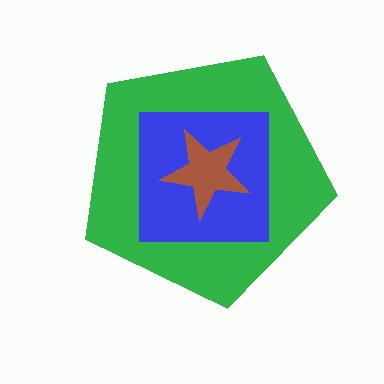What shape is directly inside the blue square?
The brown star.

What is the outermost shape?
The green pentagon.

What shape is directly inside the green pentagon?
The blue square.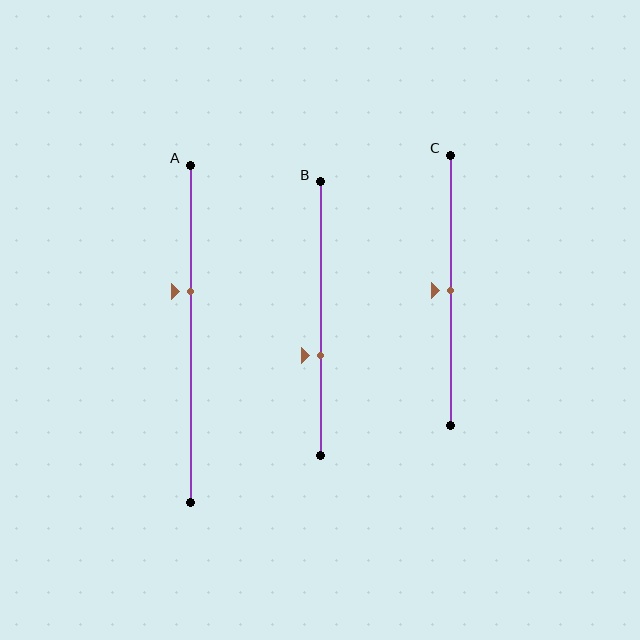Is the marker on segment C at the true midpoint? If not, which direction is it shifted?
Yes, the marker on segment C is at the true midpoint.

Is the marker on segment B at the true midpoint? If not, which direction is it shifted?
No, the marker on segment B is shifted downward by about 13% of the segment length.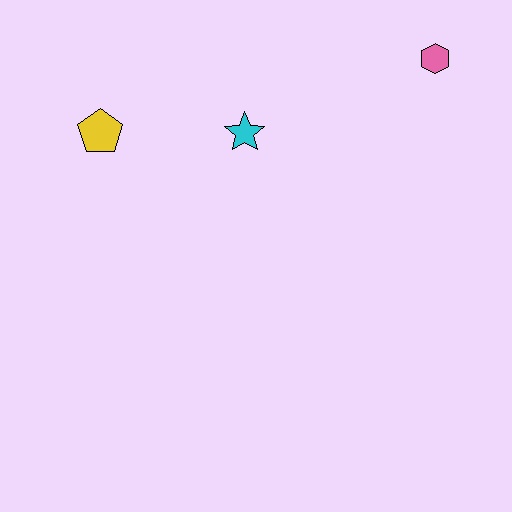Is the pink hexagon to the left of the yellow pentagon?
No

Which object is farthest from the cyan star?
The pink hexagon is farthest from the cyan star.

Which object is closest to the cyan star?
The yellow pentagon is closest to the cyan star.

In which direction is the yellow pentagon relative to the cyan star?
The yellow pentagon is to the left of the cyan star.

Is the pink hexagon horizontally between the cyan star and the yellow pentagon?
No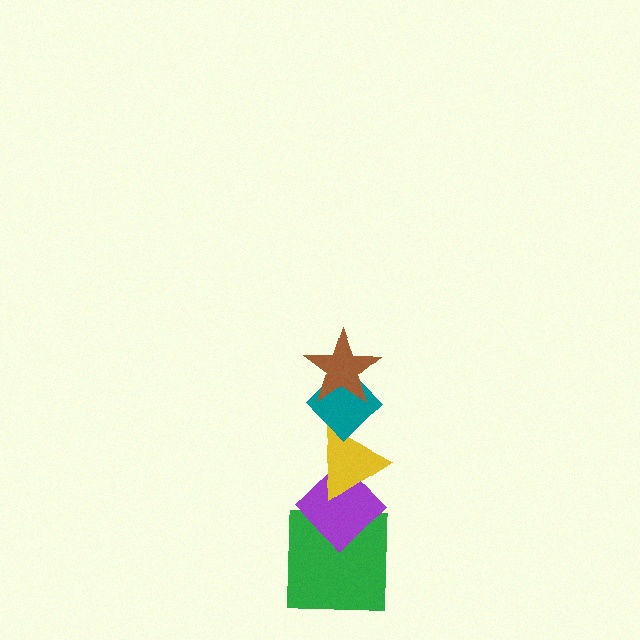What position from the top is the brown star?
The brown star is 1st from the top.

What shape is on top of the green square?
The purple diamond is on top of the green square.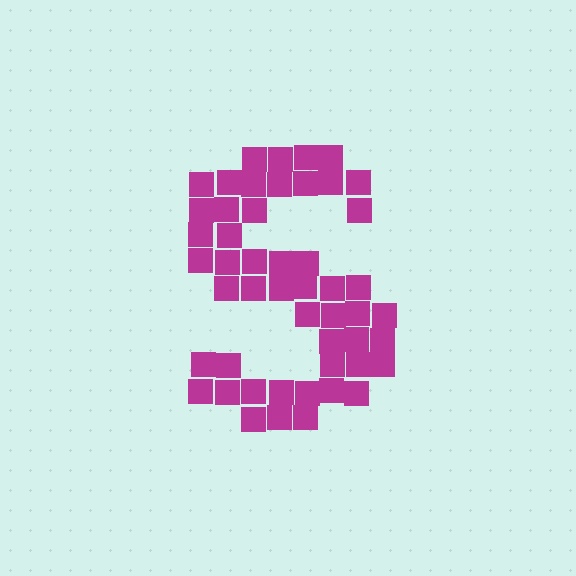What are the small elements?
The small elements are squares.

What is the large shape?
The large shape is the letter S.